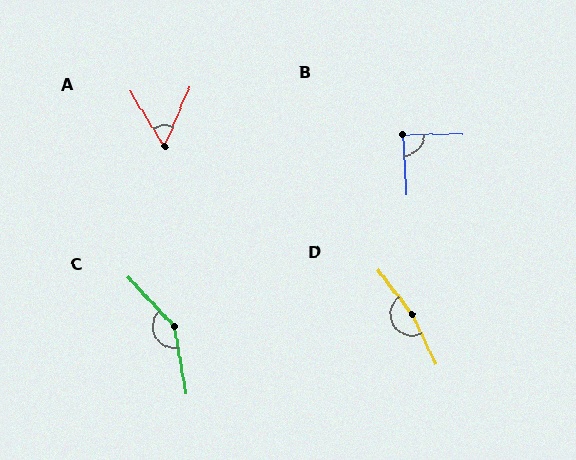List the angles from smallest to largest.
A (55°), B (88°), C (147°), D (168°).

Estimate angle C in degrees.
Approximately 147 degrees.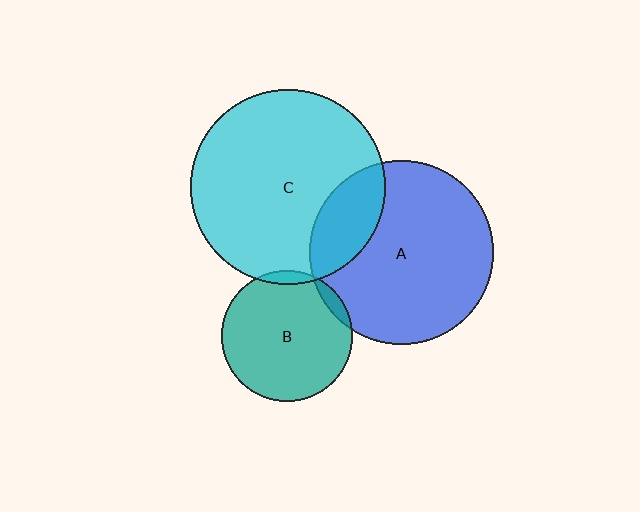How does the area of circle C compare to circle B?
Approximately 2.2 times.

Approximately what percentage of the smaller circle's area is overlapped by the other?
Approximately 5%.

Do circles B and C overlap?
Yes.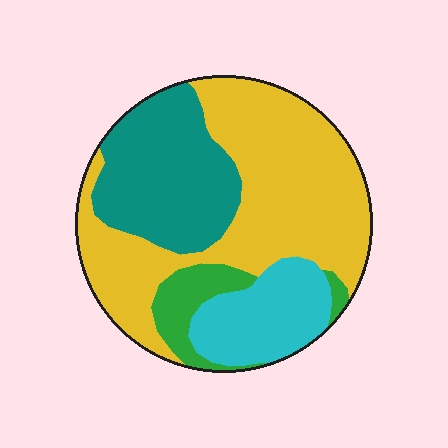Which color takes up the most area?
Yellow, at roughly 50%.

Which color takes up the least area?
Green, at roughly 10%.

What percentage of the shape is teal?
Teal covers around 25% of the shape.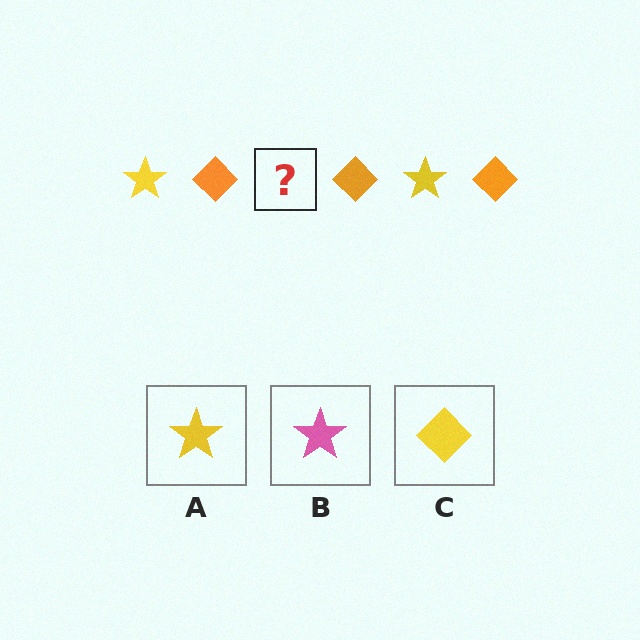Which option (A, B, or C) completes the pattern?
A.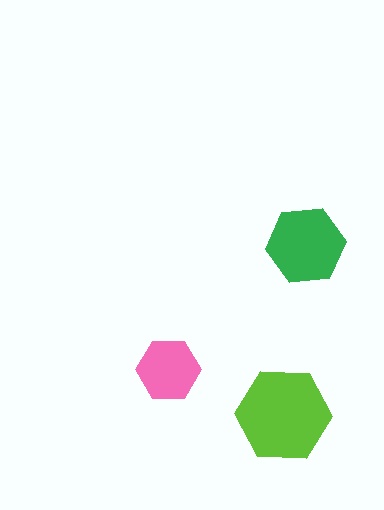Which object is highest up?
The green hexagon is topmost.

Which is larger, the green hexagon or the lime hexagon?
The lime one.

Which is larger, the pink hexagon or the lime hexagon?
The lime one.